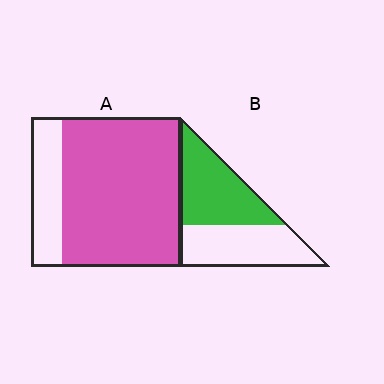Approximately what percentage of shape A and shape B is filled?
A is approximately 80% and B is approximately 50%.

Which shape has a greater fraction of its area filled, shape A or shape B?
Shape A.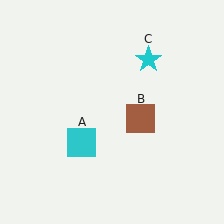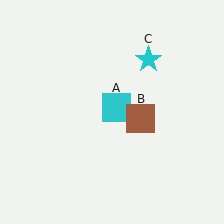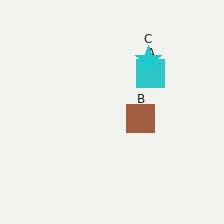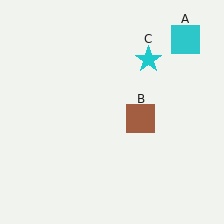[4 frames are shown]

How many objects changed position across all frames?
1 object changed position: cyan square (object A).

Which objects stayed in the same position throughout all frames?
Brown square (object B) and cyan star (object C) remained stationary.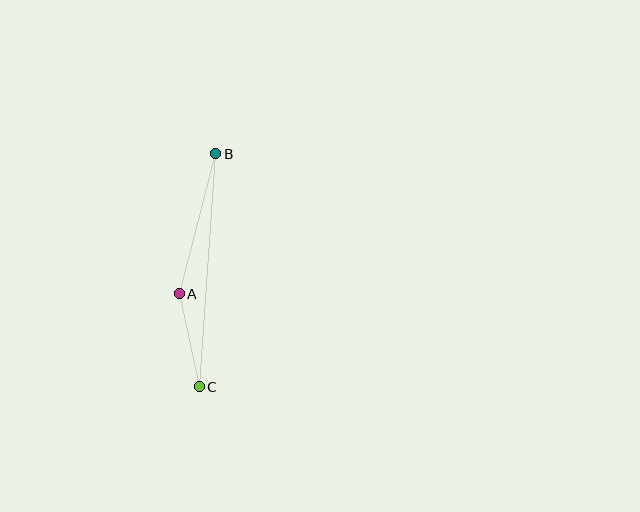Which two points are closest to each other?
Points A and C are closest to each other.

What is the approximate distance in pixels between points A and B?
The distance between A and B is approximately 145 pixels.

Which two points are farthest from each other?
Points B and C are farthest from each other.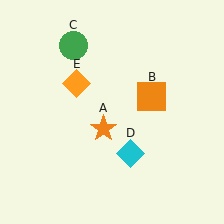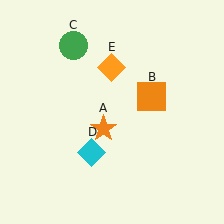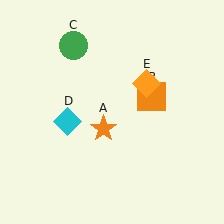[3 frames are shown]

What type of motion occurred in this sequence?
The cyan diamond (object D), orange diamond (object E) rotated clockwise around the center of the scene.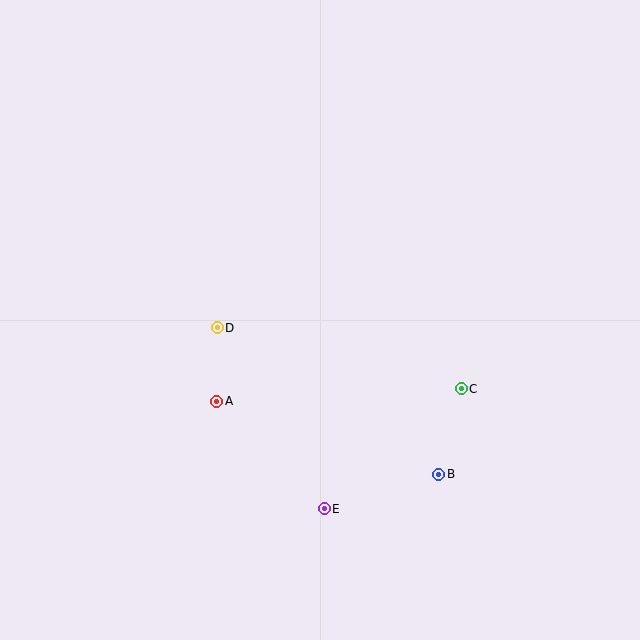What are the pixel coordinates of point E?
Point E is at (324, 509).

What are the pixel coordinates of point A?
Point A is at (217, 401).